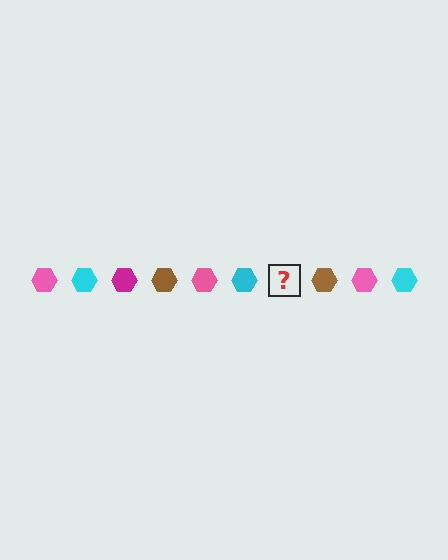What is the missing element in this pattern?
The missing element is a magenta hexagon.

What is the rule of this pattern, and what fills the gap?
The rule is that the pattern cycles through pink, cyan, magenta, brown hexagons. The gap should be filled with a magenta hexagon.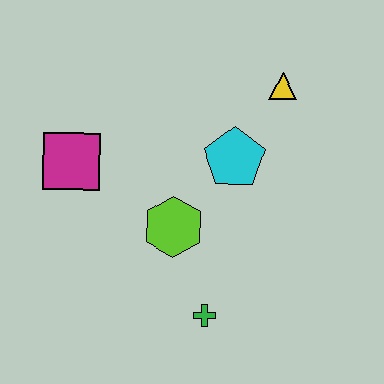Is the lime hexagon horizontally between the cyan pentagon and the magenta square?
Yes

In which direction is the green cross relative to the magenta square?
The green cross is below the magenta square.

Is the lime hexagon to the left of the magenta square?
No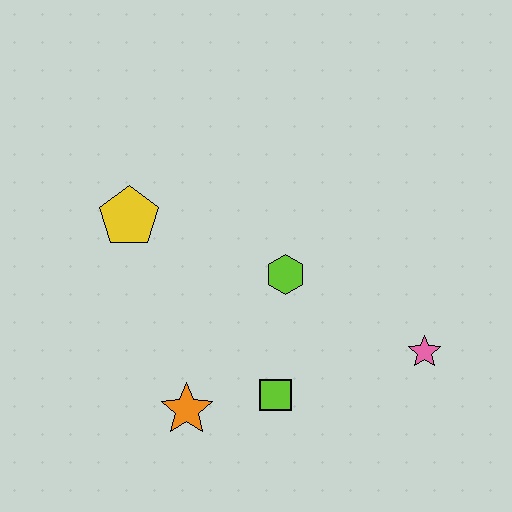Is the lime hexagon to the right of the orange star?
Yes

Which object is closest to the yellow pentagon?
The lime hexagon is closest to the yellow pentagon.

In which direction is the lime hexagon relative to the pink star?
The lime hexagon is to the left of the pink star.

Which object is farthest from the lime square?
The yellow pentagon is farthest from the lime square.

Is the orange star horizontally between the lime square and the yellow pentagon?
Yes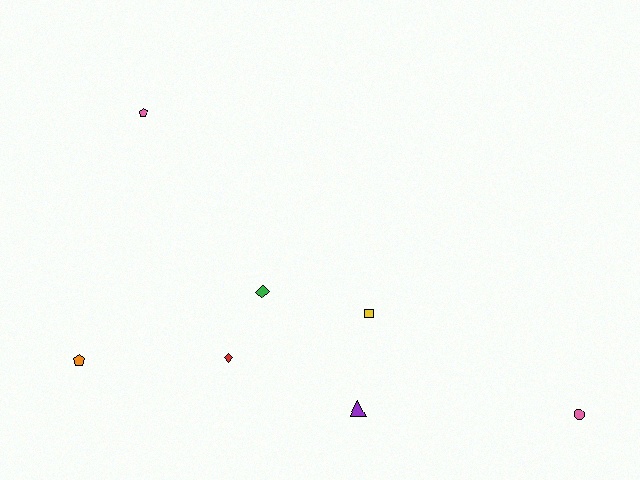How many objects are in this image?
There are 7 objects.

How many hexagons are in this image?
There are no hexagons.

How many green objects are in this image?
There is 1 green object.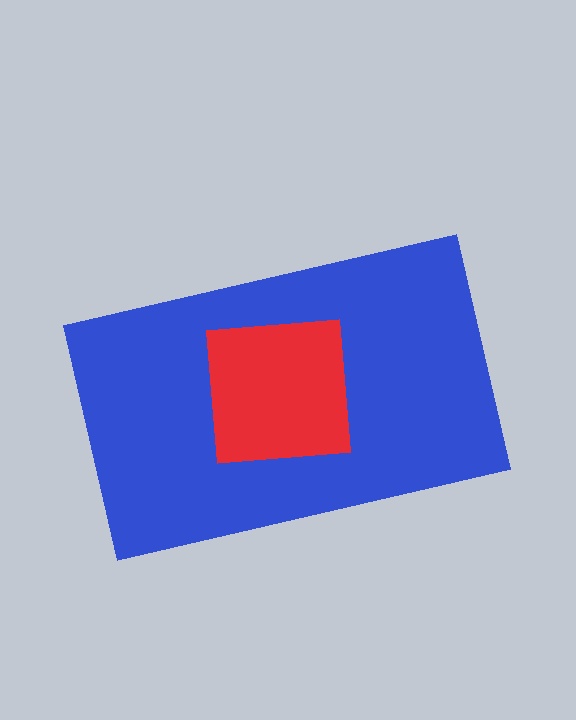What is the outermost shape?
The blue rectangle.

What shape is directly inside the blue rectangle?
The red square.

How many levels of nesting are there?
2.